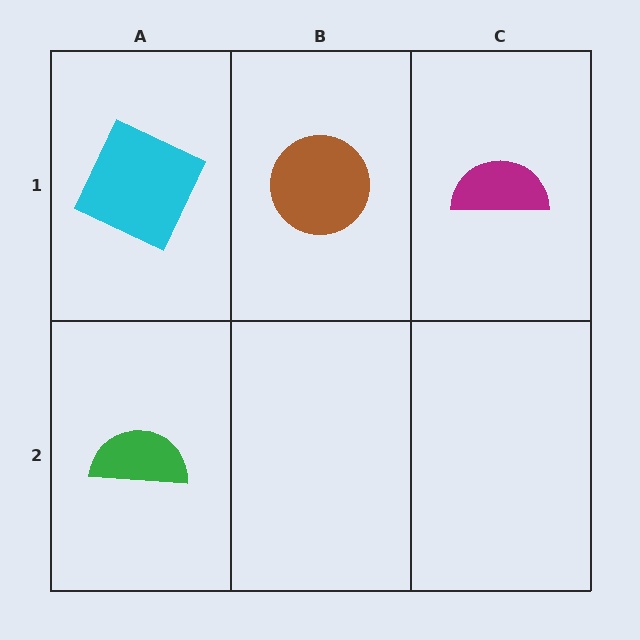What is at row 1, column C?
A magenta semicircle.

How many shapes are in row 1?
3 shapes.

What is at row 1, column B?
A brown circle.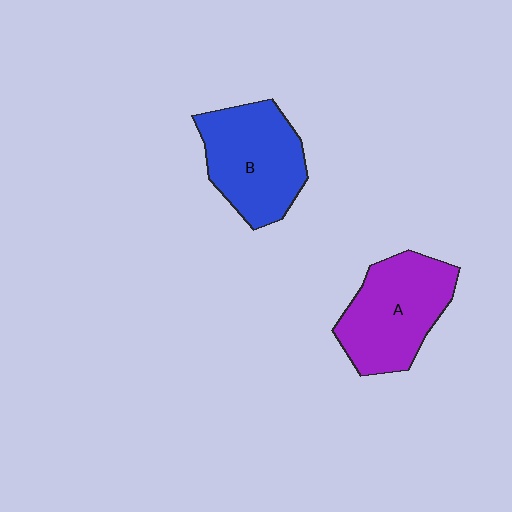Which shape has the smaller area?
Shape B (blue).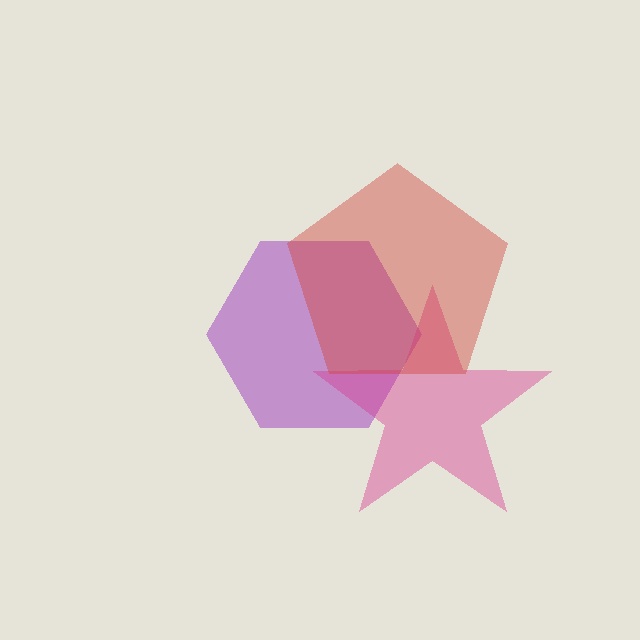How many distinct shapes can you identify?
There are 3 distinct shapes: a purple hexagon, a magenta star, a red pentagon.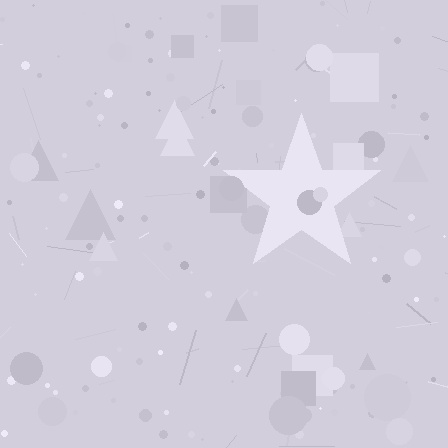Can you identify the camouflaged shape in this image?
The camouflaged shape is a star.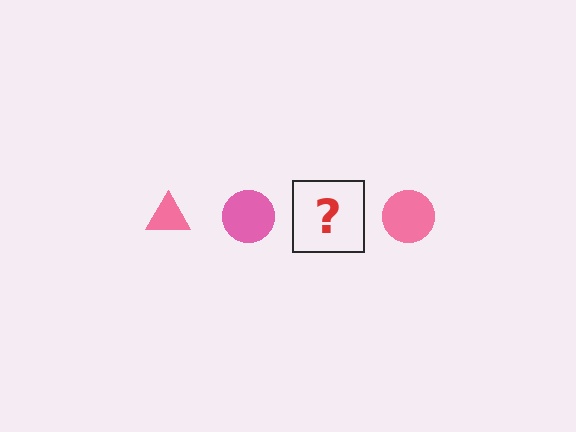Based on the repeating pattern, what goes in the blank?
The blank should be a pink triangle.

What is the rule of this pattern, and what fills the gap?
The rule is that the pattern cycles through triangle, circle shapes in pink. The gap should be filled with a pink triangle.